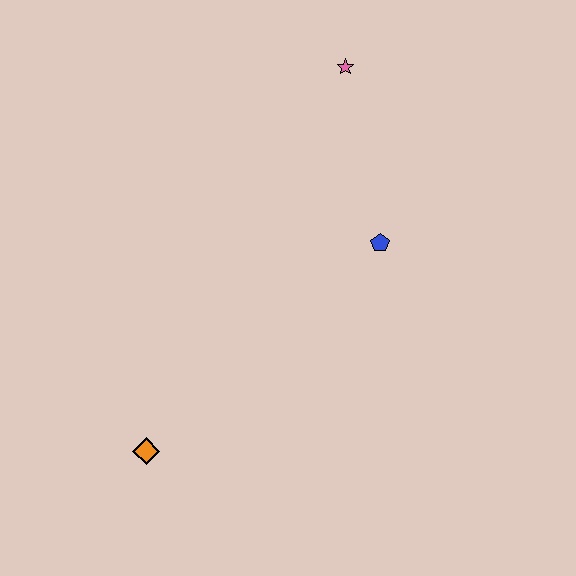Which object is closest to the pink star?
The blue pentagon is closest to the pink star.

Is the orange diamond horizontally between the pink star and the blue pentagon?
No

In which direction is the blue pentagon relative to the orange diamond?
The blue pentagon is to the right of the orange diamond.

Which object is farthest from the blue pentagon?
The orange diamond is farthest from the blue pentagon.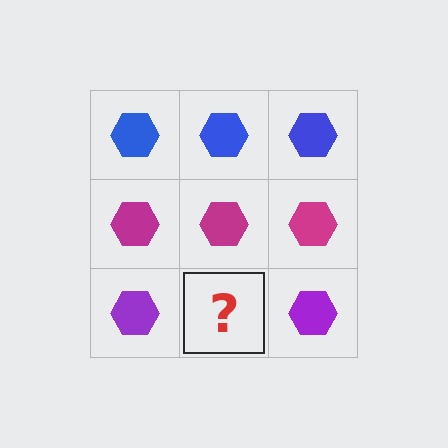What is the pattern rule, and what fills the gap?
The rule is that each row has a consistent color. The gap should be filled with a purple hexagon.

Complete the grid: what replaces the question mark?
The question mark should be replaced with a purple hexagon.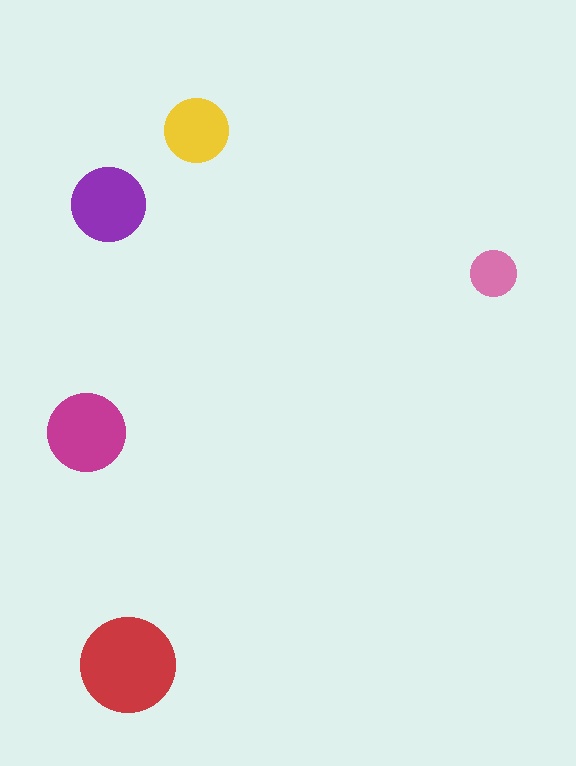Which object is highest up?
The yellow circle is topmost.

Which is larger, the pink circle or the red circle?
The red one.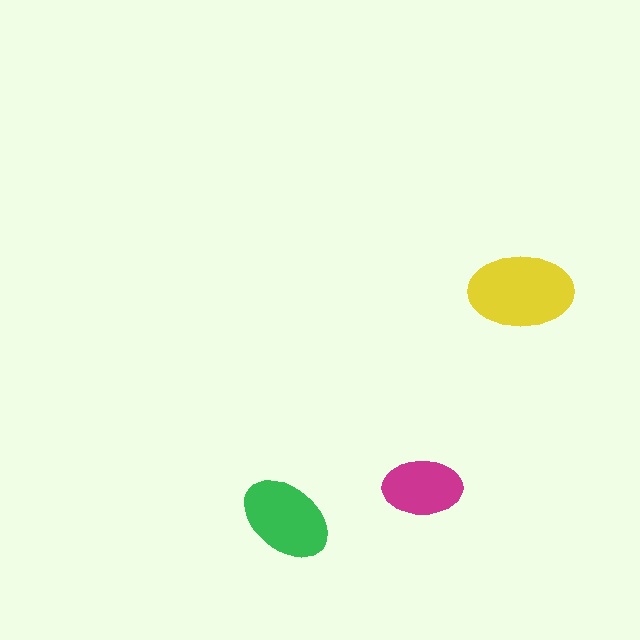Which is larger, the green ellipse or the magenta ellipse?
The green one.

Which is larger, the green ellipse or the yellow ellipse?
The yellow one.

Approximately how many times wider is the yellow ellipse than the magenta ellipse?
About 1.5 times wider.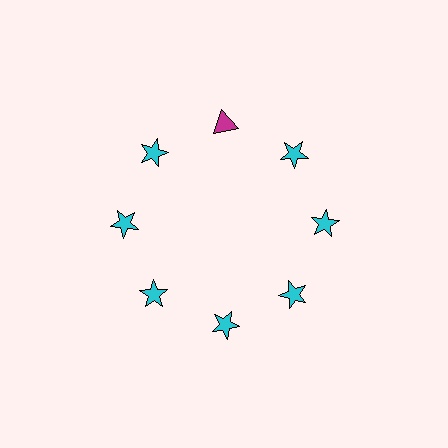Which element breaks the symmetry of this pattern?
The magenta triangle at roughly the 12 o'clock position breaks the symmetry. All other shapes are cyan stars.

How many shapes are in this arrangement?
There are 8 shapes arranged in a ring pattern.